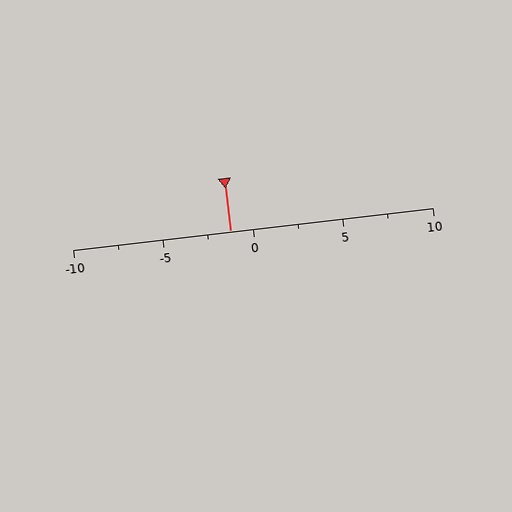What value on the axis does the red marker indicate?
The marker indicates approximately -1.2.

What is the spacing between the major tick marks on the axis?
The major ticks are spaced 5 apart.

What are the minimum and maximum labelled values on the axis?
The axis runs from -10 to 10.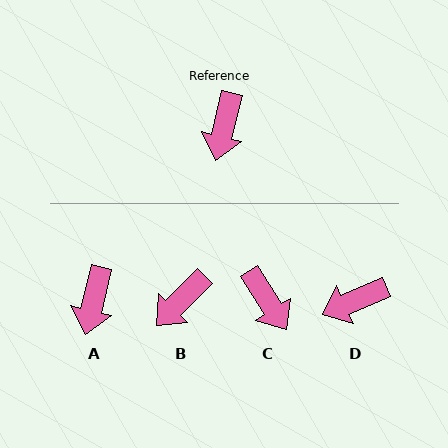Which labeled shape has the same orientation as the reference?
A.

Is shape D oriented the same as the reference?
No, it is off by about 54 degrees.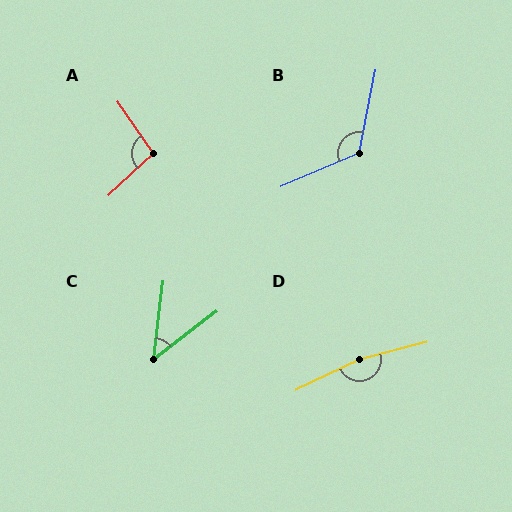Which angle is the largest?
D, at approximately 169 degrees.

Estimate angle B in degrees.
Approximately 125 degrees.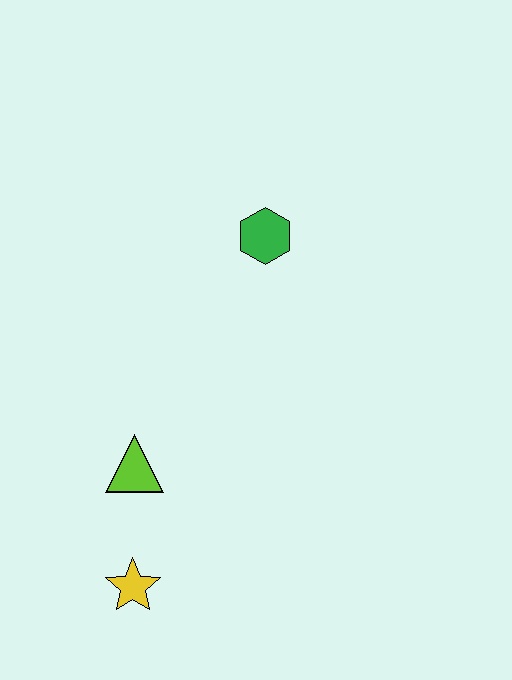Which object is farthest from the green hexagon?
The yellow star is farthest from the green hexagon.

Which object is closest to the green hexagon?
The lime triangle is closest to the green hexagon.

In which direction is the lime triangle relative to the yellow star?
The lime triangle is above the yellow star.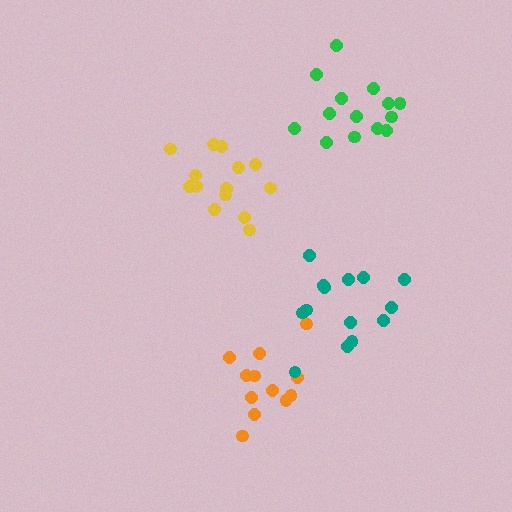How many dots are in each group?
Group 1: 14 dots, Group 2: 14 dots, Group 3: 12 dots, Group 4: 14 dots (54 total).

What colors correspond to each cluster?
The clusters are colored: yellow, green, orange, teal.